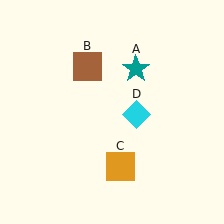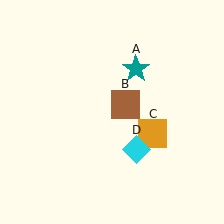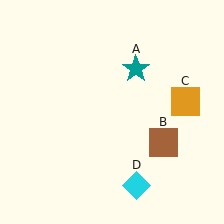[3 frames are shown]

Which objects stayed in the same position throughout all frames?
Teal star (object A) remained stationary.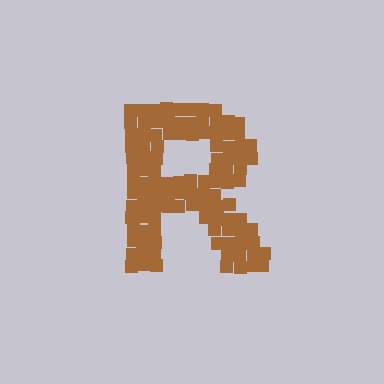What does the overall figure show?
The overall figure shows the letter R.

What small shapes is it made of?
It is made of small squares.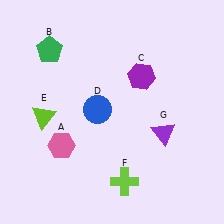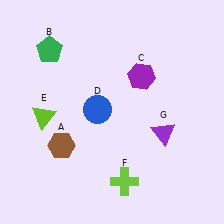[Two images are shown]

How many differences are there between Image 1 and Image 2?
There is 1 difference between the two images.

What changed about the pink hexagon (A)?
In Image 1, A is pink. In Image 2, it changed to brown.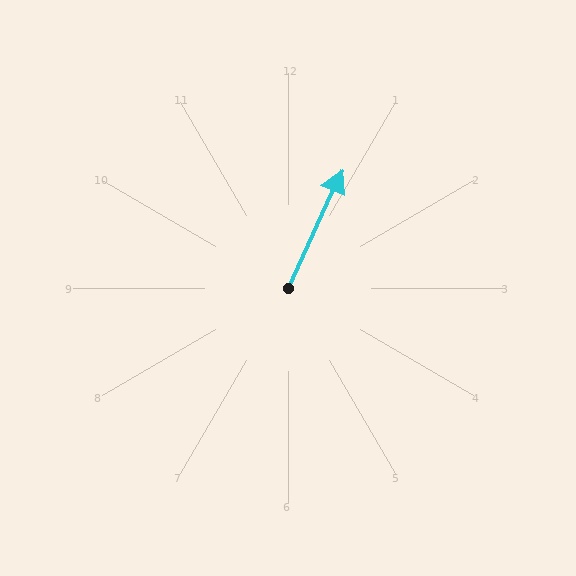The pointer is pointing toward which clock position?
Roughly 1 o'clock.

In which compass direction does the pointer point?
Northeast.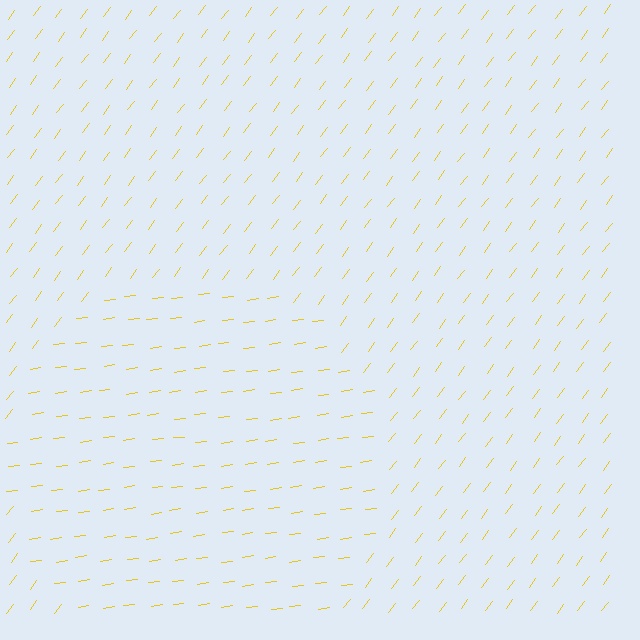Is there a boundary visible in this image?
Yes, there is a texture boundary formed by a change in line orientation.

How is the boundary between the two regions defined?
The boundary is defined purely by a change in line orientation (approximately 45 degrees difference). All lines are the same color and thickness.